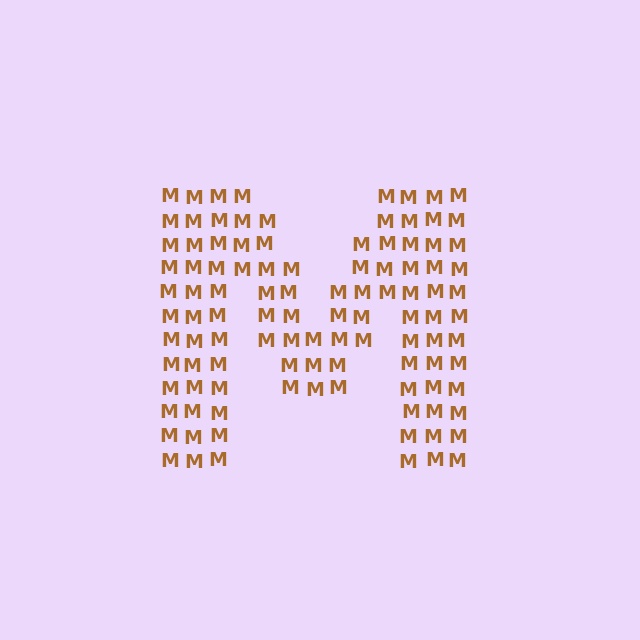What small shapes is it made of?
It is made of small letter M's.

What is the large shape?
The large shape is the letter M.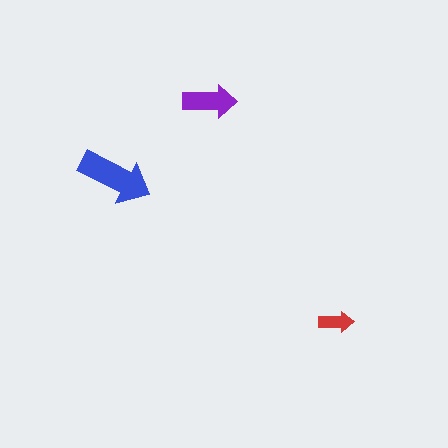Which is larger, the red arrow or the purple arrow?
The purple one.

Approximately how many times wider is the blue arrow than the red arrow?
About 2 times wider.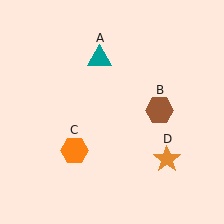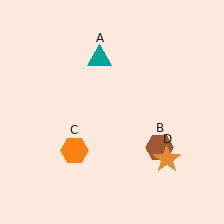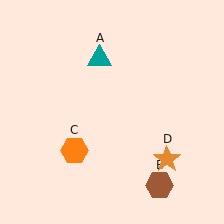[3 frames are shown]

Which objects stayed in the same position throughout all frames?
Teal triangle (object A) and orange hexagon (object C) and orange star (object D) remained stationary.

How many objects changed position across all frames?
1 object changed position: brown hexagon (object B).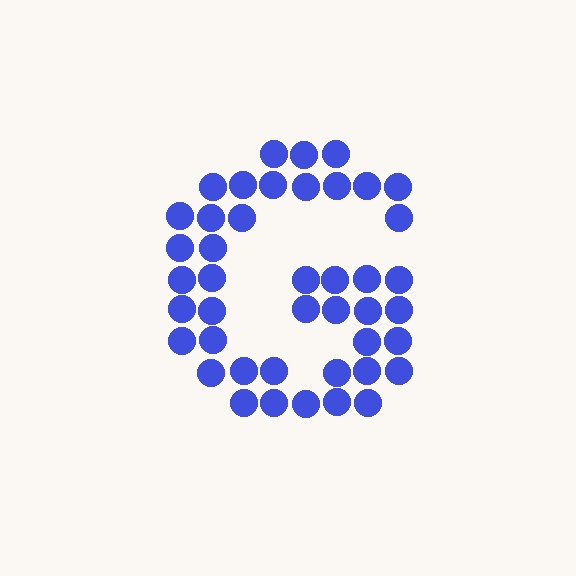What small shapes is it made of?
It is made of small circles.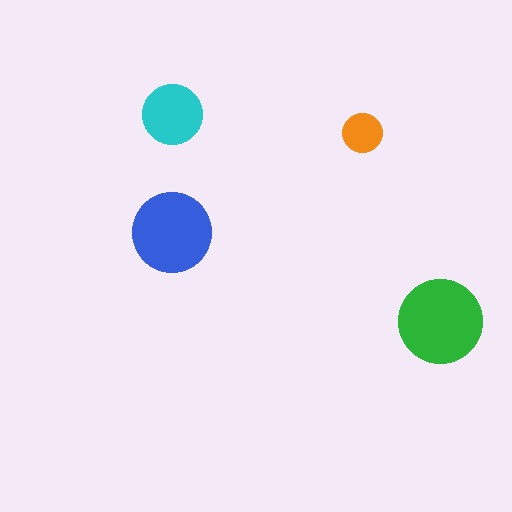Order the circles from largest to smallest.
the green one, the blue one, the cyan one, the orange one.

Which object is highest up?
The cyan circle is topmost.